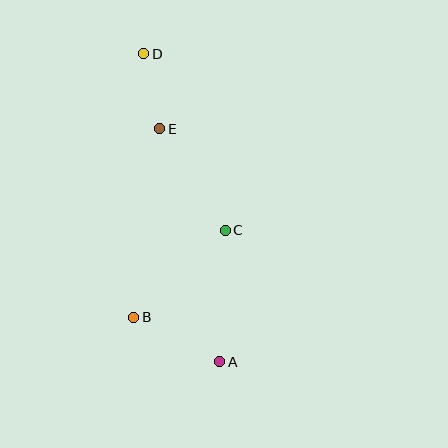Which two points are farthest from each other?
Points A and D are farthest from each other.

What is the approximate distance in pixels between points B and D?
The distance between B and D is approximately 263 pixels.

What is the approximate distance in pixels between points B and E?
The distance between B and E is approximately 190 pixels.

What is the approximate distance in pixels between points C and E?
The distance between C and E is approximately 121 pixels.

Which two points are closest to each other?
Points D and E are closest to each other.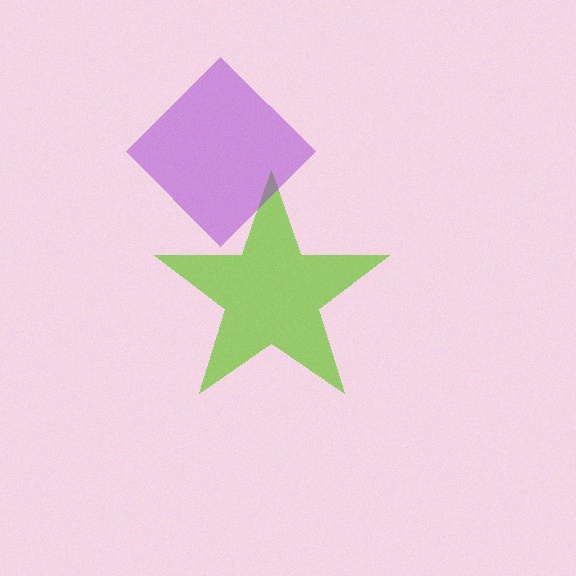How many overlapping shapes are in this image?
There are 2 overlapping shapes in the image.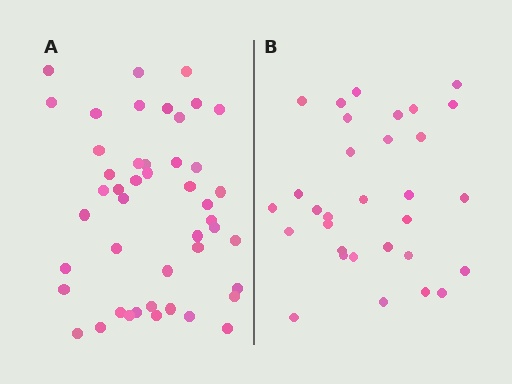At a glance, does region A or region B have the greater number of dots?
Region A (the left region) has more dots.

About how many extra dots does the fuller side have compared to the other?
Region A has approximately 15 more dots than region B.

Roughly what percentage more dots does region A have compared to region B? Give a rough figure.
About 50% more.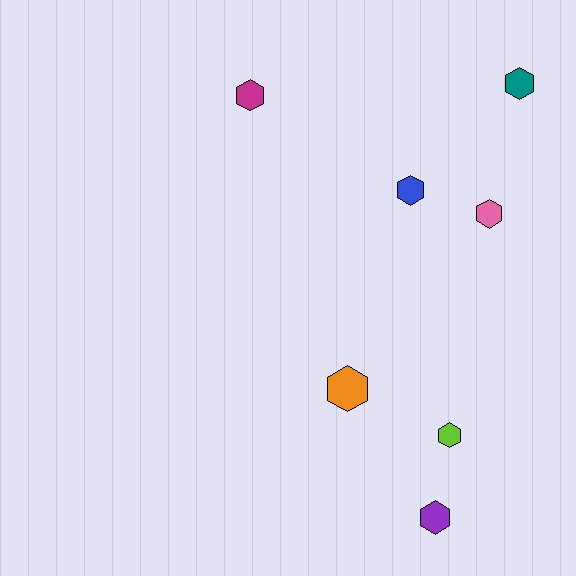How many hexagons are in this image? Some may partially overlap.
There are 7 hexagons.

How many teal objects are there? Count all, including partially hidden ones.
There is 1 teal object.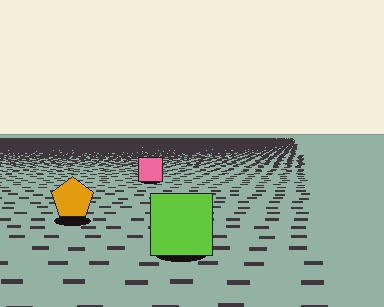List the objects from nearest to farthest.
From nearest to farthest: the lime square, the orange pentagon, the pink square.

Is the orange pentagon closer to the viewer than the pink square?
Yes. The orange pentagon is closer — you can tell from the texture gradient: the ground texture is coarser near it.